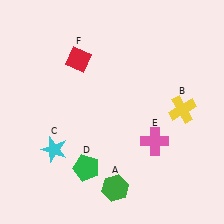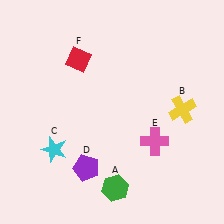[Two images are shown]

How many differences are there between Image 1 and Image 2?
There is 1 difference between the two images.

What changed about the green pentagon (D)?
In Image 1, D is green. In Image 2, it changed to purple.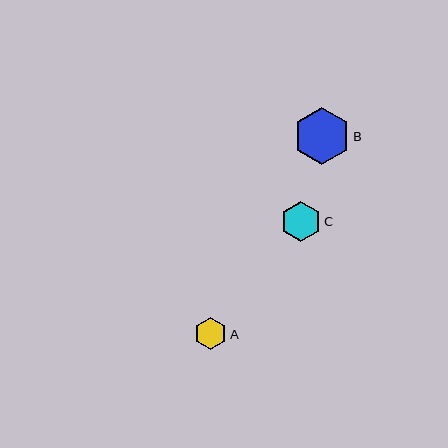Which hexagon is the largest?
Hexagon B is the largest with a size of approximately 57 pixels.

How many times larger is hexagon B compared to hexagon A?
Hexagon B is approximately 1.8 times the size of hexagon A.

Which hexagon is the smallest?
Hexagon A is the smallest with a size of approximately 32 pixels.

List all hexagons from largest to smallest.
From largest to smallest: B, C, A.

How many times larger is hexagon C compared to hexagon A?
Hexagon C is approximately 1.3 times the size of hexagon A.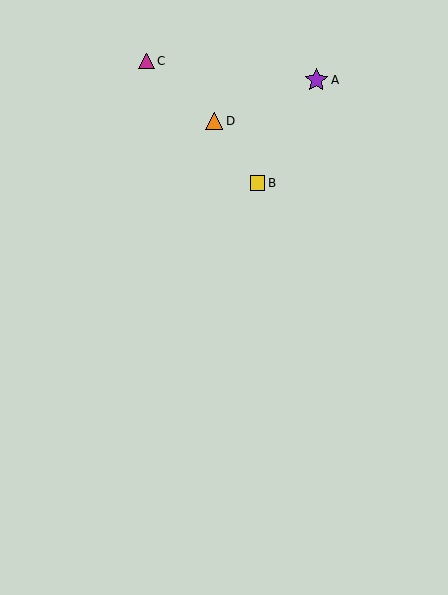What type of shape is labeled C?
Shape C is a magenta triangle.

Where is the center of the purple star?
The center of the purple star is at (316, 80).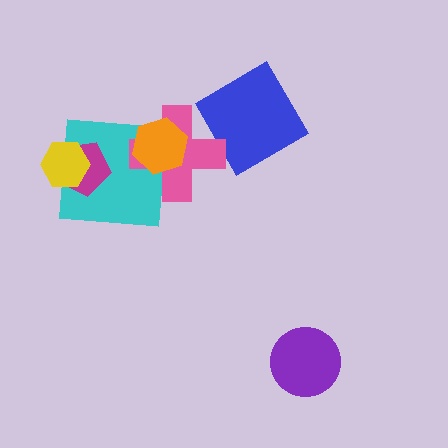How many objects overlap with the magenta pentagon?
2 objects overlap with the magenta pentagon.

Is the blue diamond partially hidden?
No, no other shape covers it.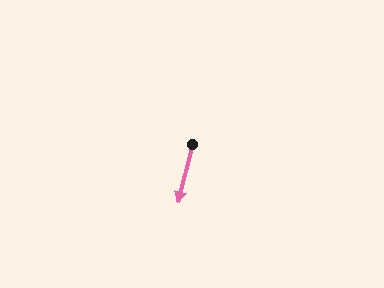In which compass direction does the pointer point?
South.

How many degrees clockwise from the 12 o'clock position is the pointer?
Approximately 194 degrees.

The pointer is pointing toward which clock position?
Roughly 6 o'clock.